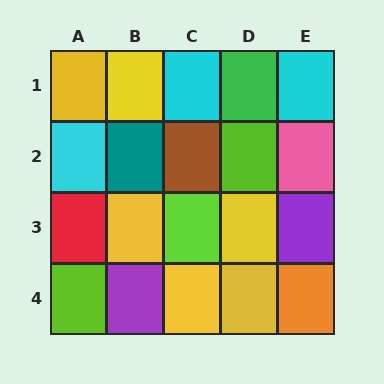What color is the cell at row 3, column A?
Red.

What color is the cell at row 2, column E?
Pink.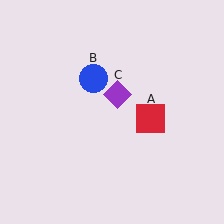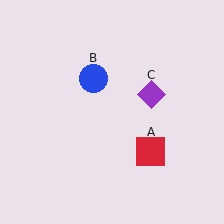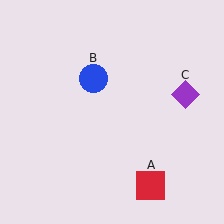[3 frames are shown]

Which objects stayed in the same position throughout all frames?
Blue circle (object B) remained stationary.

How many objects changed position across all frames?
2 objects changed position: red square (object A), purple diamond (object C).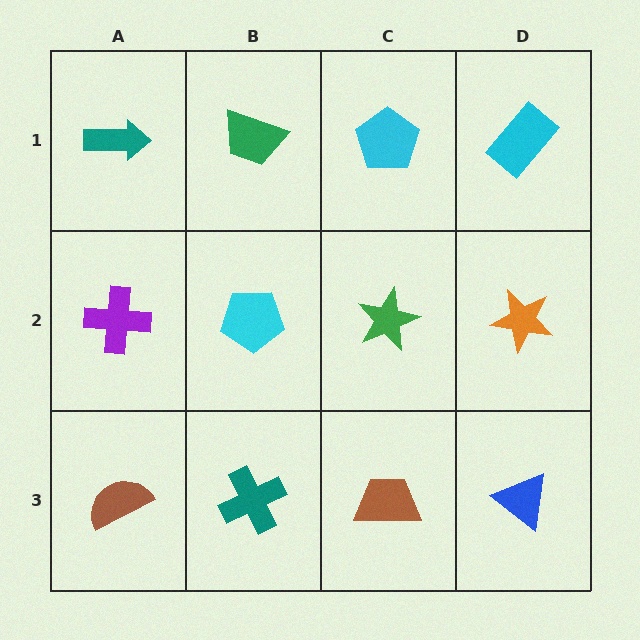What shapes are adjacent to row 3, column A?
A purple cross (row 2, column A), a teal cross (row 3, column B).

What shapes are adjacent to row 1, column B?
A cyan pentagon (row 2, column B), a teal arrow (row 1, column A), a cyan pentagon (row 1, column C).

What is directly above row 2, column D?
A cyan rectangle.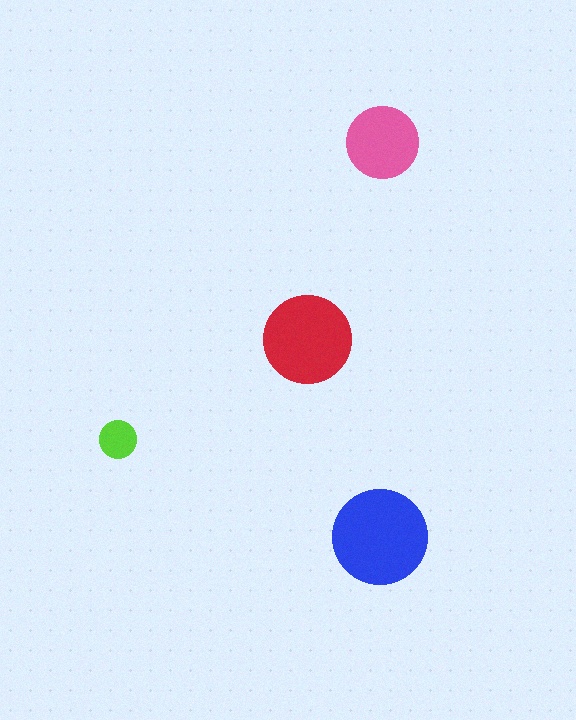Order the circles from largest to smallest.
the blue one, the red one, the pink one, the lime one.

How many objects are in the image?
There are 4 objects in the image.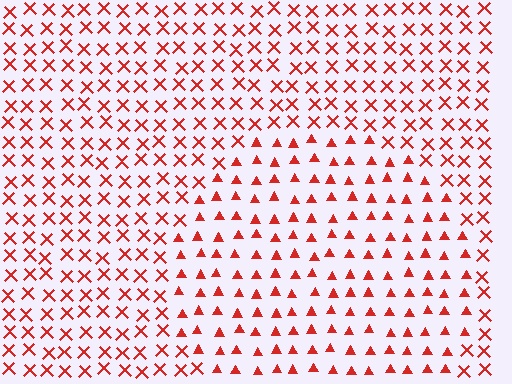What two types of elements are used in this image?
The image uses triangles inside the circle region and X marks outside it.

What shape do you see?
I see a circle.